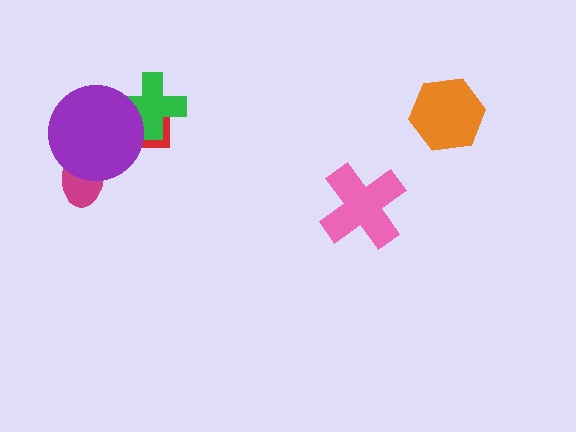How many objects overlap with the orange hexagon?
0 objects overlap with the orange hexagon.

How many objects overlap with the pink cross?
0 objects overlap with the pink cross.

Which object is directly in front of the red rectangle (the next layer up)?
The green cross is directly in front of the red rectangle.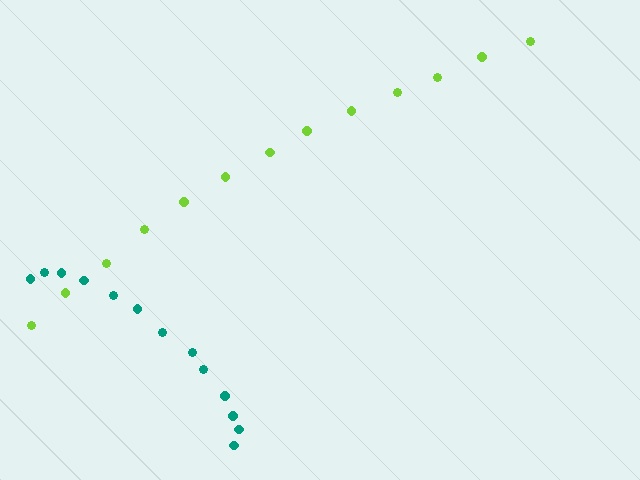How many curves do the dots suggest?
There are 2 distinct paths.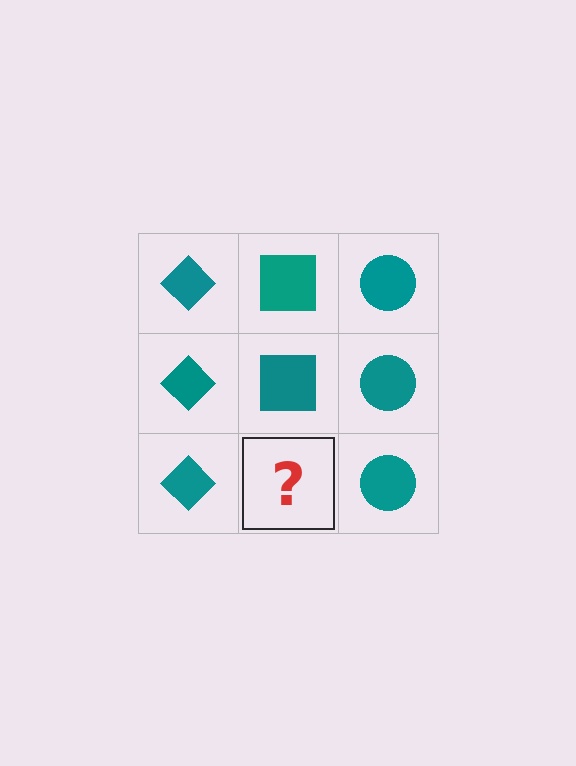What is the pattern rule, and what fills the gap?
The rule is that each column has a consistent shape. The gap should be filled with a teal square.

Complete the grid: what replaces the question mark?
The question mark should be replaced with a teal square.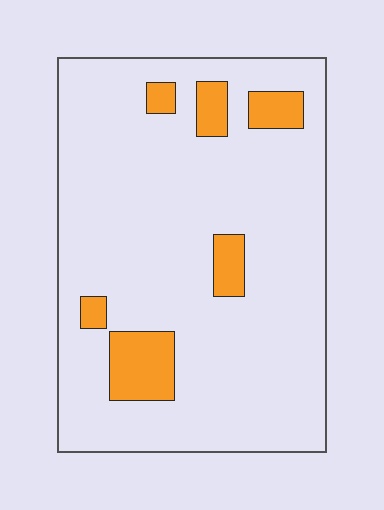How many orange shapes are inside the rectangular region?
6.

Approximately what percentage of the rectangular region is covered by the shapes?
Approximately 10%.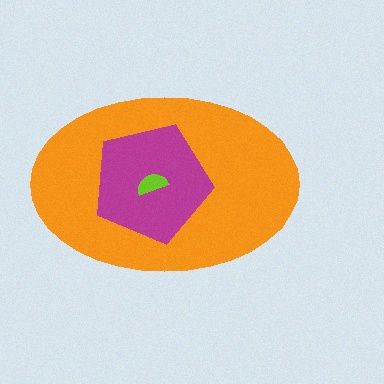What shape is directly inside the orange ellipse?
The magenta pentagon.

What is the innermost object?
The lime semicircle.